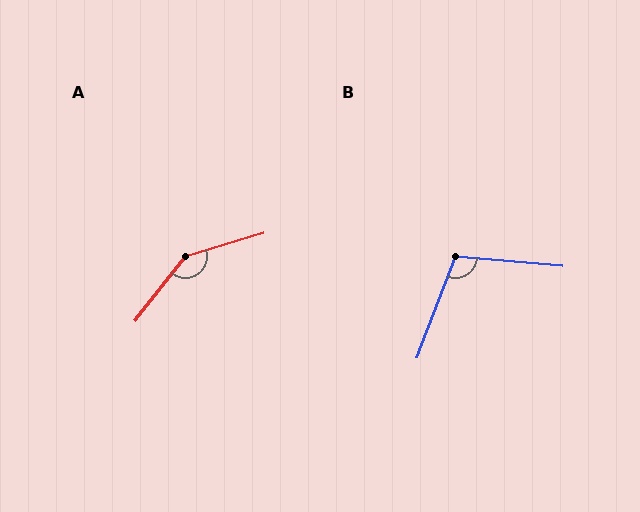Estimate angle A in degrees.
Approximately 145 degrees.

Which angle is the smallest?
B, at approximately 106 degrees.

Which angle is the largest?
A, at approximately 145 degrees.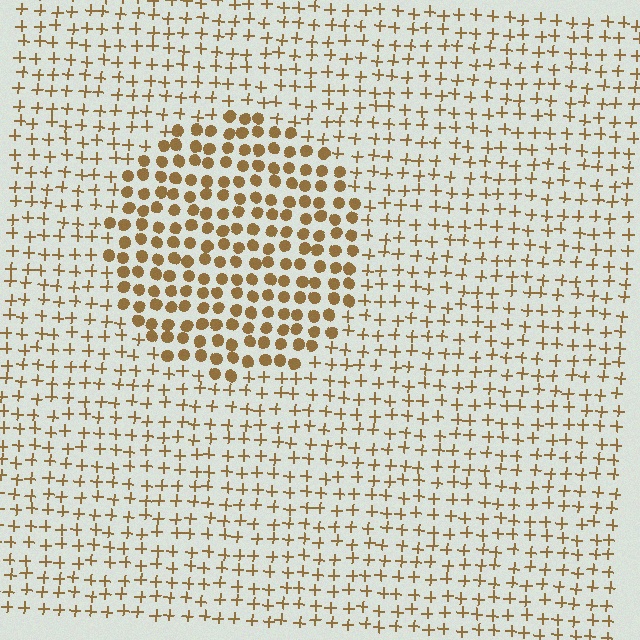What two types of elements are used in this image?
The image uses circles inside the circle region and plus signs outside it.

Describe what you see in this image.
The image is filled with small brown elements arranged in a uniform grid. A circle-shaped region contains circles, while the surrounding area contains plus signs. The boundary is defined purely by the change in element shape.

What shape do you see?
I see a circle.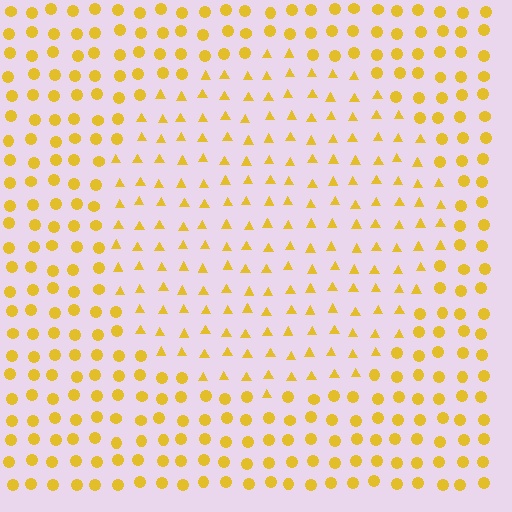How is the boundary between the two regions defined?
The boundary is defined by a change in element shape: triangles inside vs. circles outside. All elements share the same color and spacing.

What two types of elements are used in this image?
The image uses triangles inside the circle region and circles outside it.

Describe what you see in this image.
The image is filled with small yellow elements arranged in a uniform grid. A circle-shaped region contains triangles, while the surrounding area contains circles. The boundary is defined purely by the change in element shape.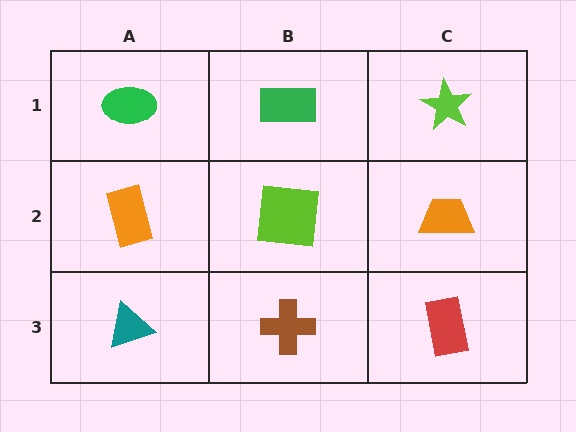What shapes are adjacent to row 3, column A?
An orange rectangle (row 2, column A), a brown cross (row 3, column B).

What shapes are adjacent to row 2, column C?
A lime star (row 1, column C), a red rectangle (row 3, column C), a lime square (row 2, column B).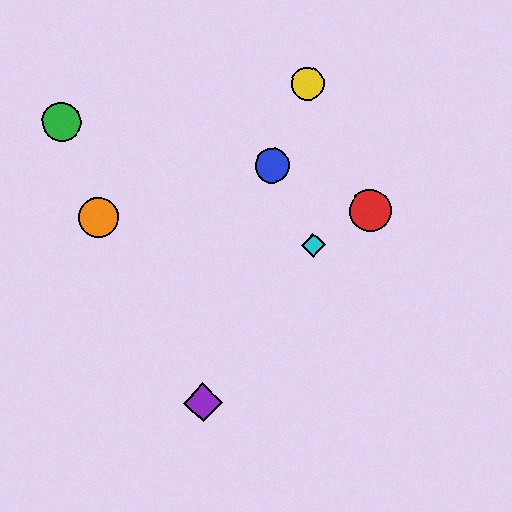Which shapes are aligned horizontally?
The red circle, the orange circle are aligned horizontally.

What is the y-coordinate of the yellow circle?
The yellow circle is at y≈84.